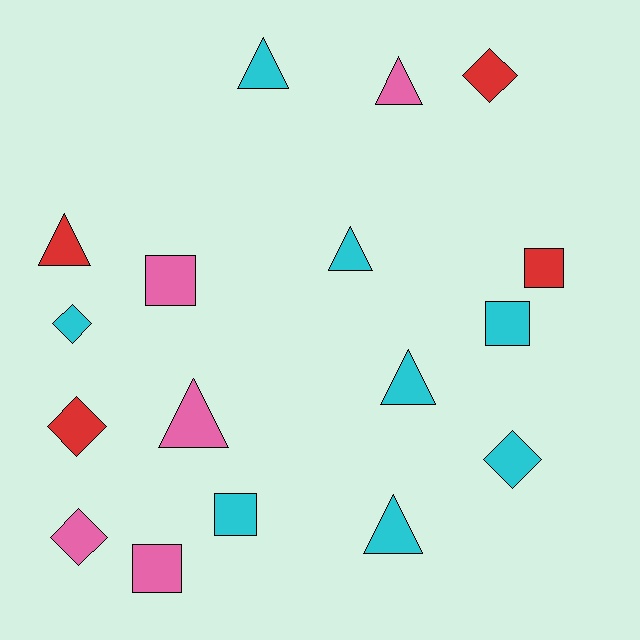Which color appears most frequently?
Cyan, with 8 objects.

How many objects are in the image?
There are 17 objects.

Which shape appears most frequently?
Triangle, with 7 objects.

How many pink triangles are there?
There are 2 pink triangles.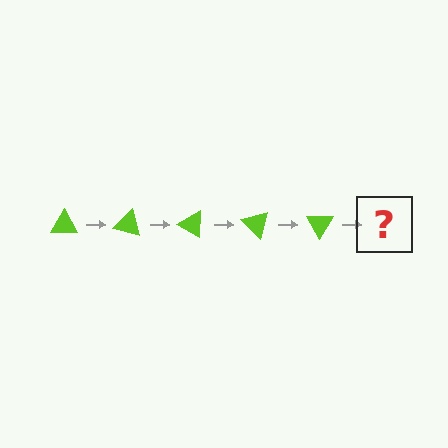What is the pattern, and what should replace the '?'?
The pattern is that the triangle rotates 15 degrees each step. The '?' should be a lime triangle rotated 75 degrees.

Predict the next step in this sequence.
The next step is a lime triangle rotated 75 degrees.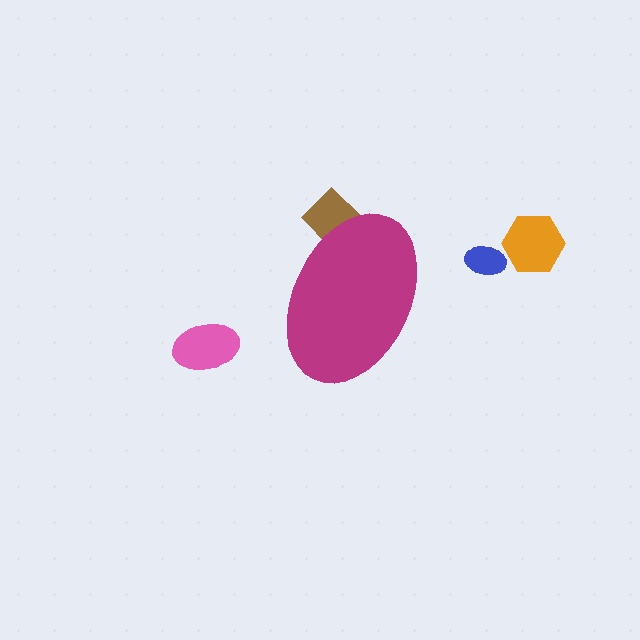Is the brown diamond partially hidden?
Yes, the brown diamond is partially hidden behind the magenta ellipse.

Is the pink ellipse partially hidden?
No, the pink ellipse is fully visible.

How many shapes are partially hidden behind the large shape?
1 shape is partially hidden.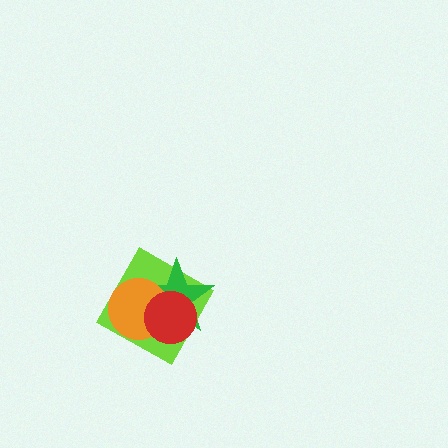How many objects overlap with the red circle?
3 objects overlap with the red circle.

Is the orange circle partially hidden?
Yes, it is partially covered by another shape.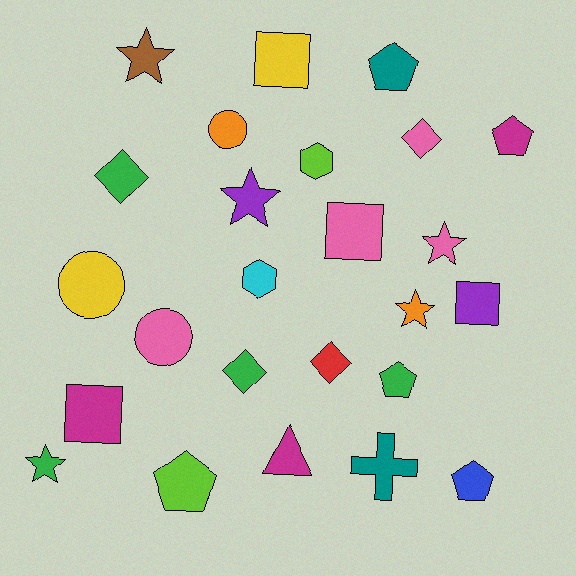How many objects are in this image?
There are 25 objects.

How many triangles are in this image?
There is 1 triangle.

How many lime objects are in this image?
There are 2 lime objects.